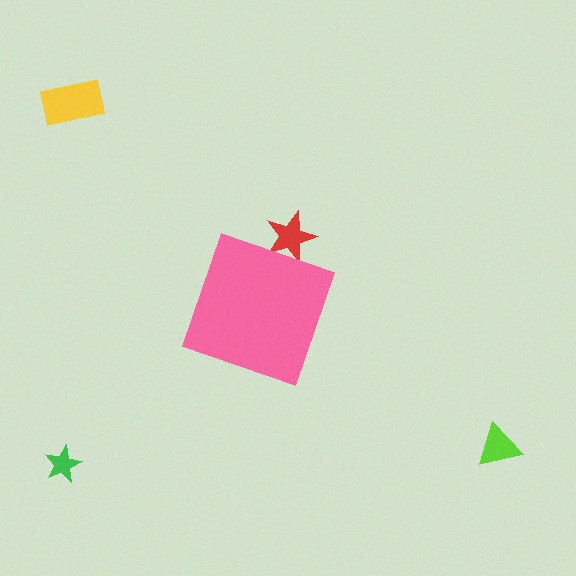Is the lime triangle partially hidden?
No, the lime triangle is fully visible.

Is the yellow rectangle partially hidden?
No, the yellow rectangle is fully visible.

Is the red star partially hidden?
Yes, the red star is partially hidden behind the pink diamond.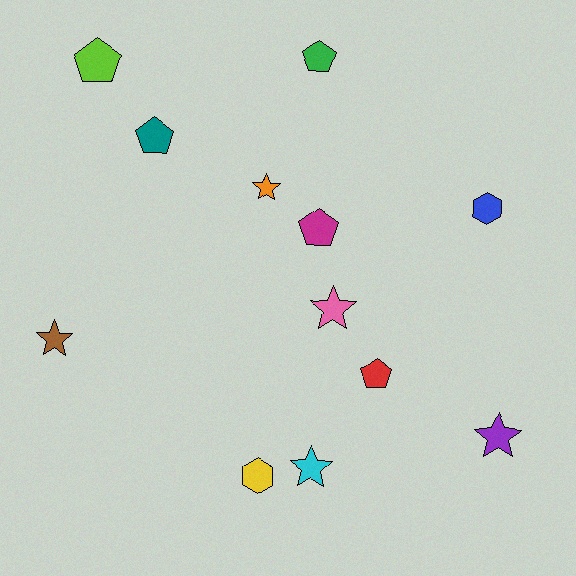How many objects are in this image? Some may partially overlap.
There are 12 objects.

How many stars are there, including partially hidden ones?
There are 5 stars.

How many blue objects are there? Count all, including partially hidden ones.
There is 1 blue object.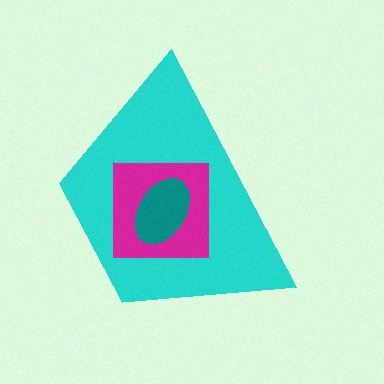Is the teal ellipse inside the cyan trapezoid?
Yes.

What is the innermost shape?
The teal ellipse.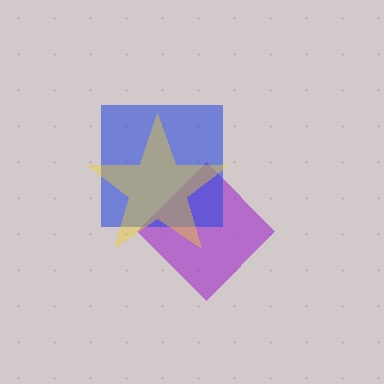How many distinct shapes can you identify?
There are 3 distinct shapes: a purple diamond, a blue square, a yellow star.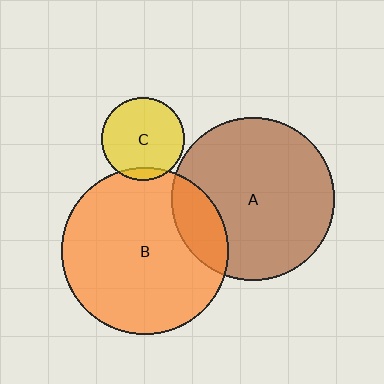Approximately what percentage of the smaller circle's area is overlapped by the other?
Approximately 15%.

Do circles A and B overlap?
Yes.